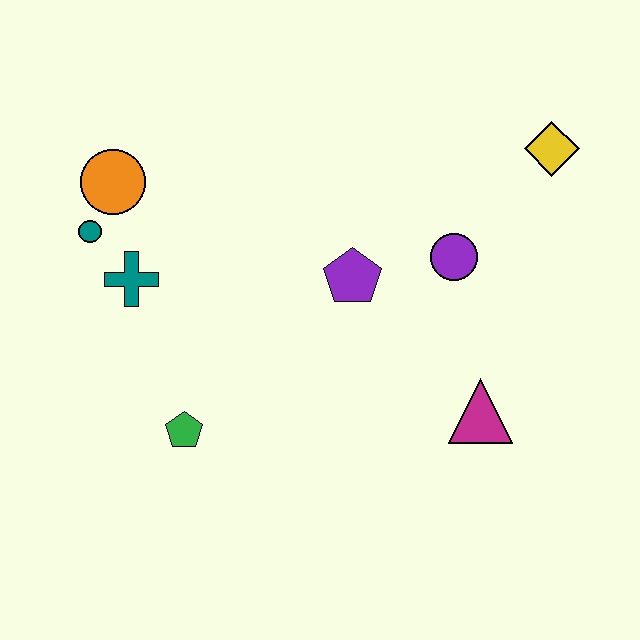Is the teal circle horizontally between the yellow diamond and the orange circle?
No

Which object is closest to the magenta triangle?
The purple circle is closest to the magenta triangle.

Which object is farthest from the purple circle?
The teal circle is farthest from the purple circle.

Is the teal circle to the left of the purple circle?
Yes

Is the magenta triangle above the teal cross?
No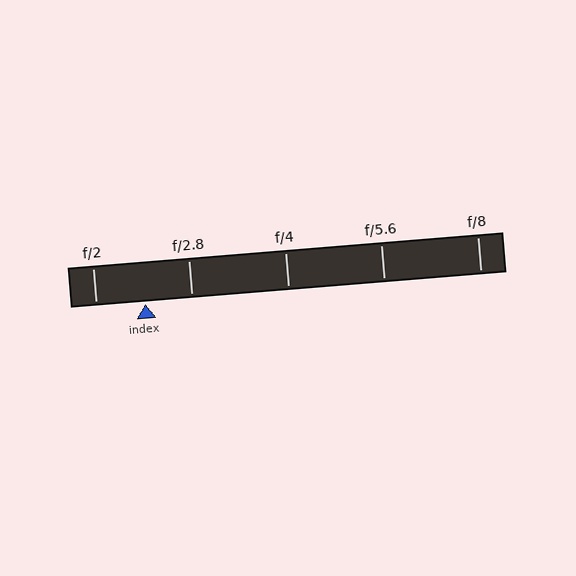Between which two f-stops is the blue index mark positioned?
The index mark is between f/2 and f/2.8.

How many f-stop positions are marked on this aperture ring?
There are 5 f-stop positions marked.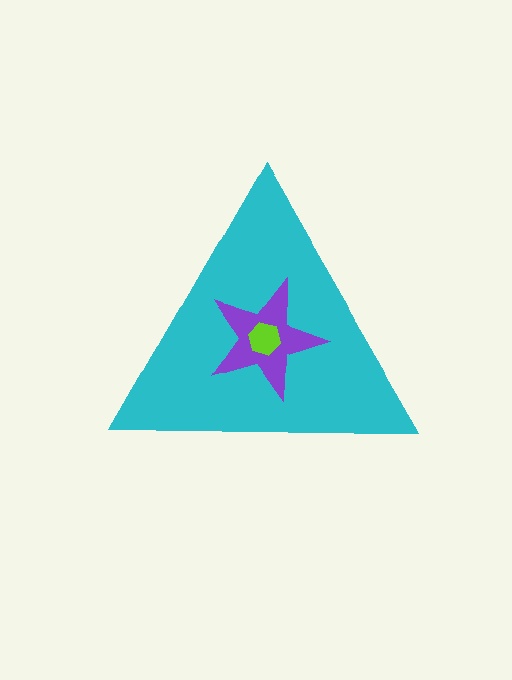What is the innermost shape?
The lime hexagon.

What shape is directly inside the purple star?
The lime hexagon.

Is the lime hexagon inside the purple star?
Yes.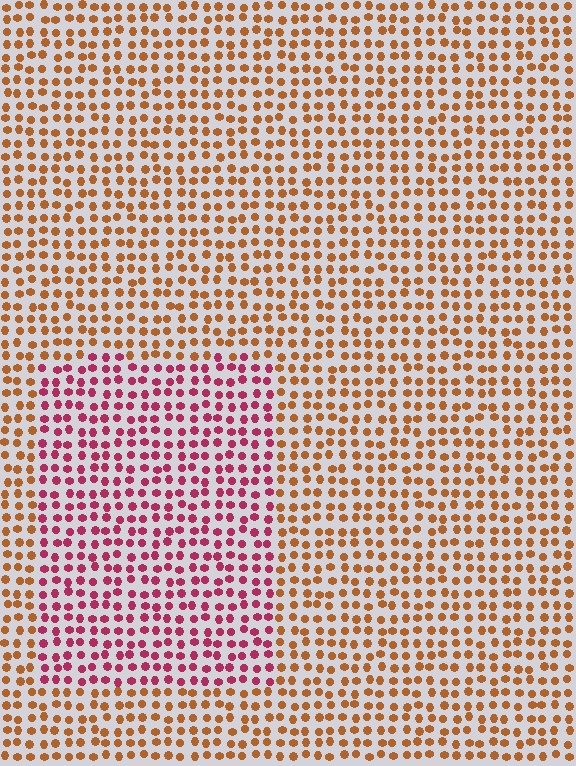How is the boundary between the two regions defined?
The boundary is defined purely by a slight shift in hue (about 49 degrees). Spacing, size, and orientation are identical on both sides.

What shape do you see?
I see a rectangle.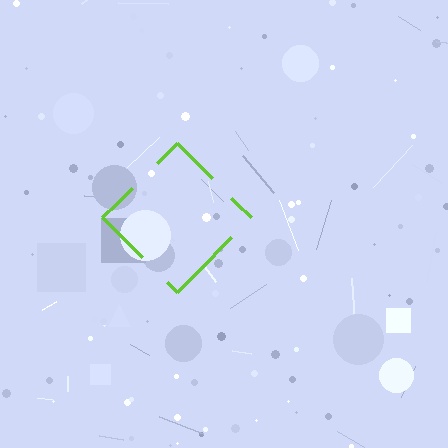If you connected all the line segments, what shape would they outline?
They would outline a diamond.